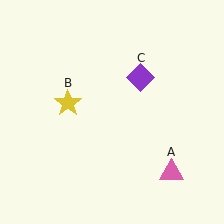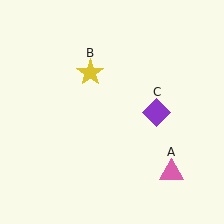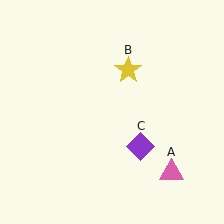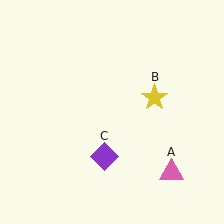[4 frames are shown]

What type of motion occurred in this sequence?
The yellow star (object B), purple diamond (object C) rotated clockwise around the center of the scene.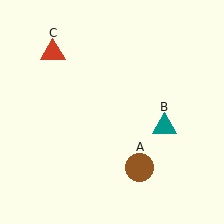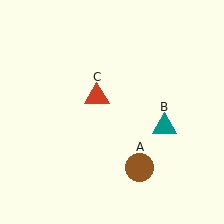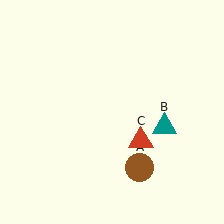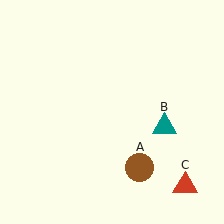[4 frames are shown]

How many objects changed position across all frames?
1 object changed position: red triangle (object C).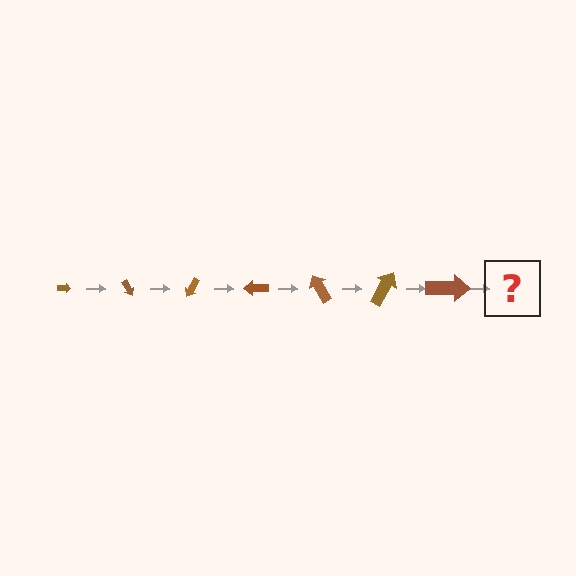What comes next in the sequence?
The next element should be an arrow, larger than the previous one and rotated 420 degrees from the start.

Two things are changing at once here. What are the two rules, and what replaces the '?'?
The two rules are that the arrow grows larger each step and it rotates 60 degrees each step. The '?' should be an arrow, larger than the previous one and rotated 420 degrees from the start.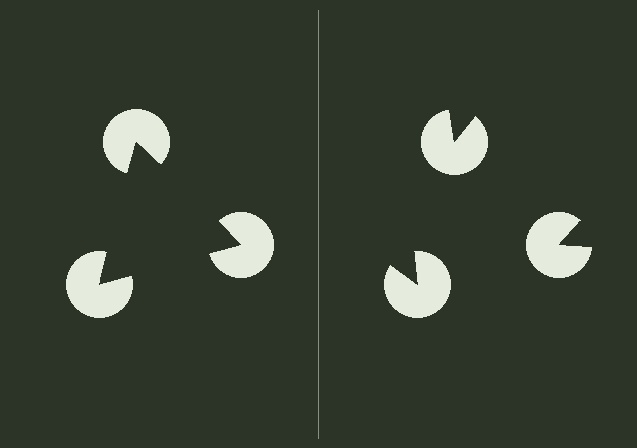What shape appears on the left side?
An illusory triangle.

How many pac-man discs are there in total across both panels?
6 — 3 on each side.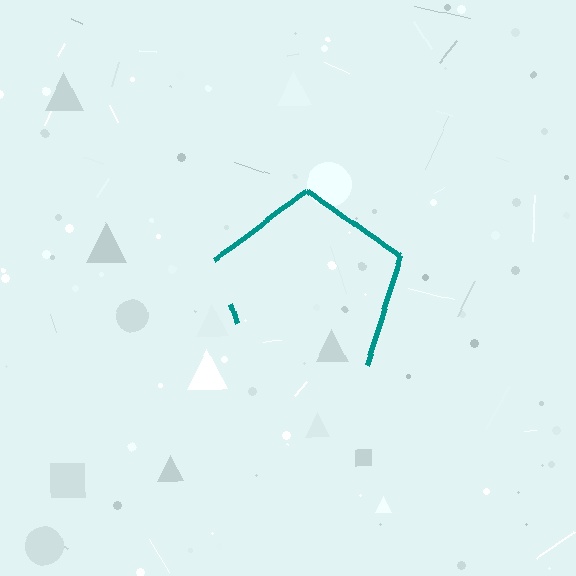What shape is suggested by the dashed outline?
The dashed outline suggests a pentagon.